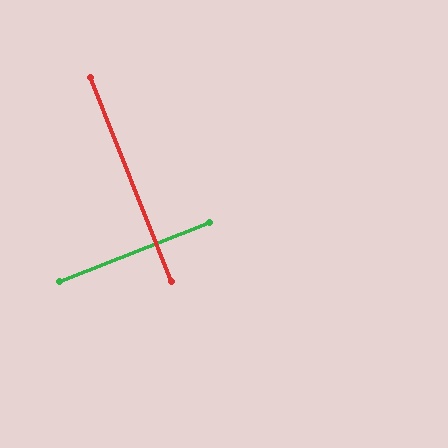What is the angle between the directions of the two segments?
Approximately 90 degrees.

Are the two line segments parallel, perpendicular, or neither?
Perpendicular — they meet at approximately 90°.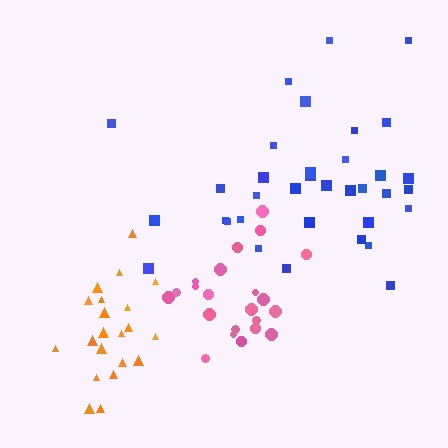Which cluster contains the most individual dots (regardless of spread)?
Blue (35).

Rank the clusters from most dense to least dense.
pink, orange, blue.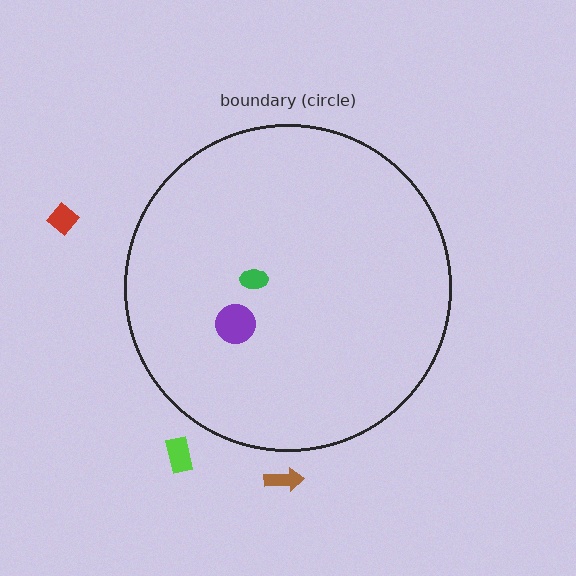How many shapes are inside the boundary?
2 inside, 3 outside.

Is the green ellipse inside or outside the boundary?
Inside.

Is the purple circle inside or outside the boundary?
Inside.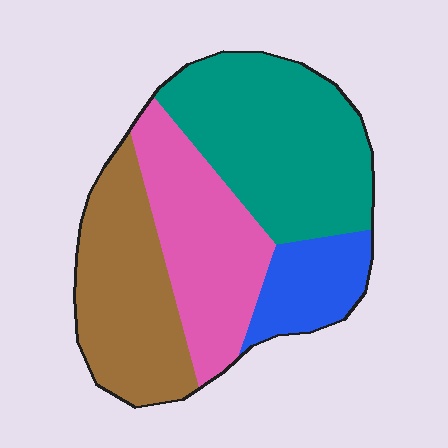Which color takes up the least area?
Blue, at roughly 10%.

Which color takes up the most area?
Teal, at roughly 35%.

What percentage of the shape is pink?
Pink takes up about one quarter (1/4) of the shape.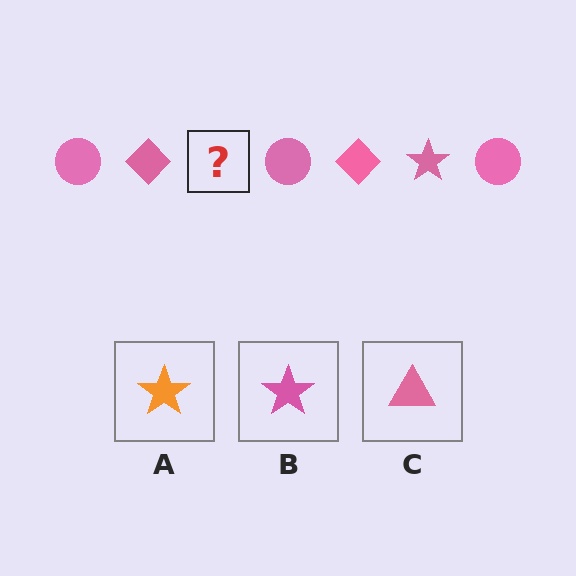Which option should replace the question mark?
Option B.